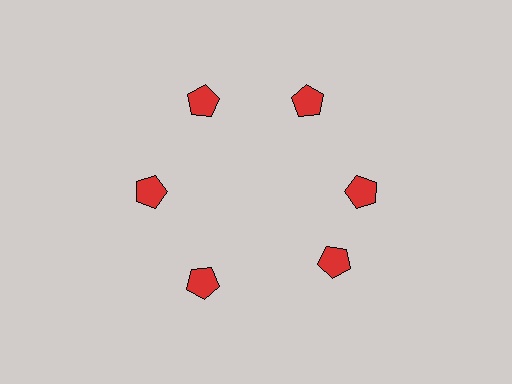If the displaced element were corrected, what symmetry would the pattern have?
It would have 6-fold rotational symmetry — the pattern would map onto itself every 60 degrees.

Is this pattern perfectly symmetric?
No. The 6 red pentagons are arranged in a ring, but one element near the 5 o'clock position is rotated out of alignment along the ring, breaking the 6-fold rotational symmetry.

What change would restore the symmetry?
The symmetry would be restored by rotating it back into even spacing with its neighbors so that all 6 pentagons sit at equal angles and equal distance from the center.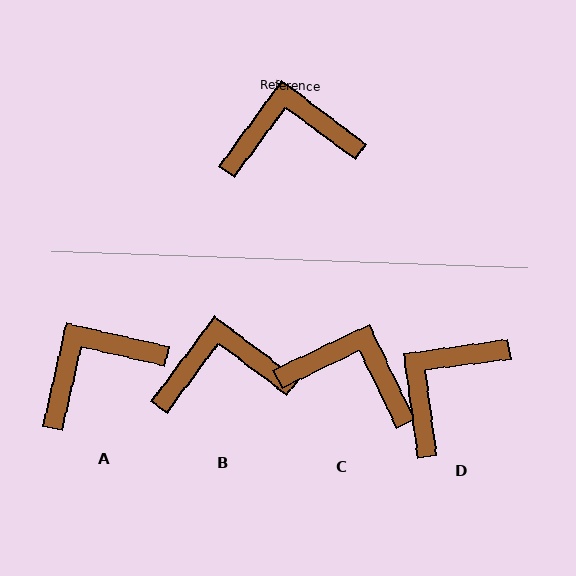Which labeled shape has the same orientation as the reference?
B.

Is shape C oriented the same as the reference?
No, it is off by about 28 degrees.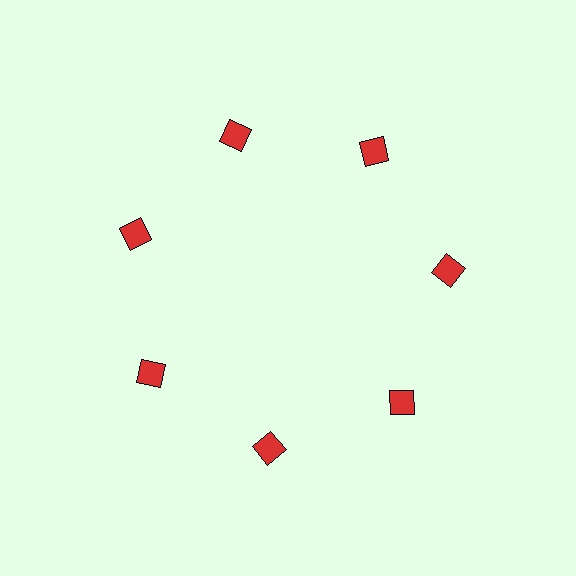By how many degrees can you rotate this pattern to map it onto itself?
The pattern maps onto itself every 51 degrees of rotation.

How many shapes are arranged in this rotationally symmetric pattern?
There are 7 shapes, arranged in 7 groups of 1.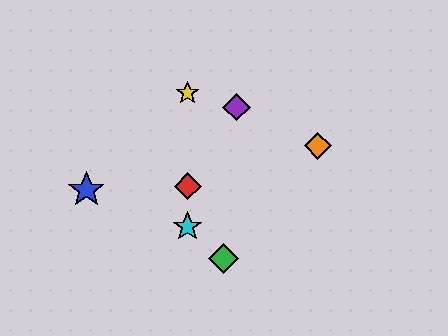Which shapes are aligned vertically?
The red diamond, the yellow star, the cyan star are aligned vertically.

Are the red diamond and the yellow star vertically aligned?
Yes, both are at x≈188.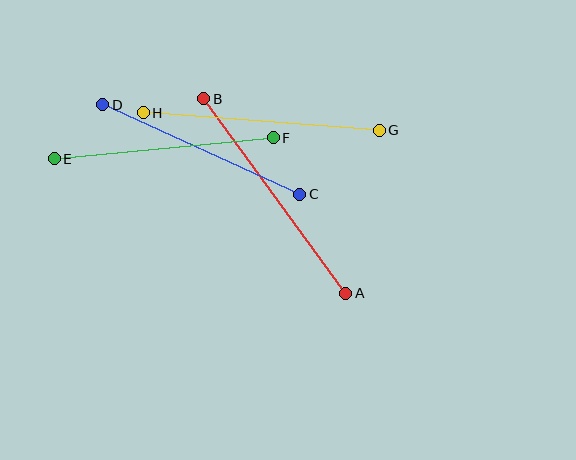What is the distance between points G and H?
The distance is approximately 236 pixels.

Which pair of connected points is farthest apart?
Points A and B are farthest apart.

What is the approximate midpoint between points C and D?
The midpoint is at approximately (201, 149) pixels.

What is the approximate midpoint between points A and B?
The midpoint is at approximately (275, 196) pixels.